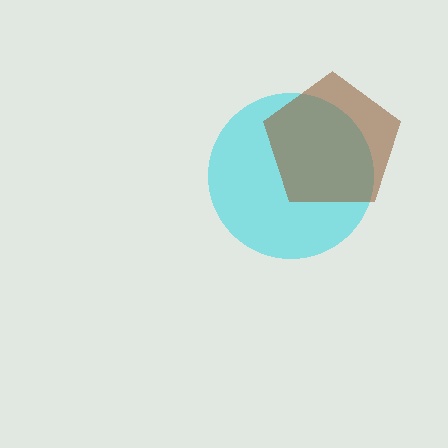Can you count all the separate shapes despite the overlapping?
Yes, there are 2 separate shapes.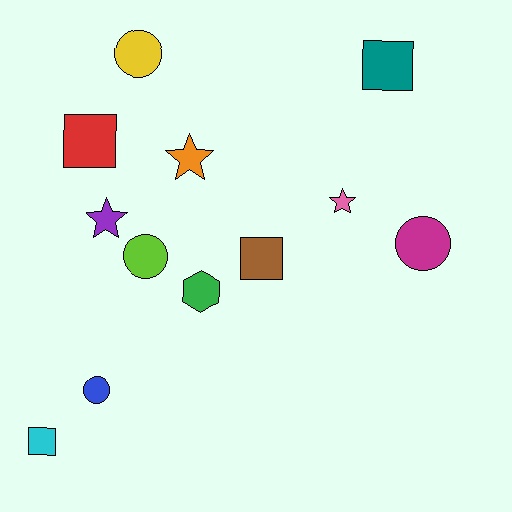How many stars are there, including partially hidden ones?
There are 3 stars.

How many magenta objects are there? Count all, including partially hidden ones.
There is 1 magenta object.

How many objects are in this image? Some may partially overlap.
There are 12 objects.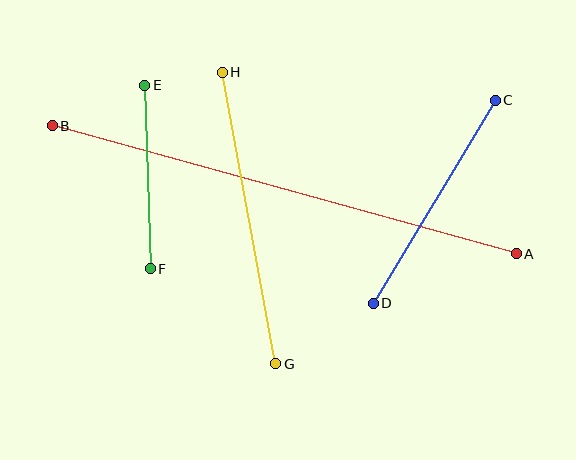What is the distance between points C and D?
The distance is approximately 237 pixels.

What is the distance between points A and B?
The distance is approximately 481 pixels.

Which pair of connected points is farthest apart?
Points A and B are farthest apart.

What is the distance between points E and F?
The distance is approximately 184 pixels.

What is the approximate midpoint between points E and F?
The midpoint is at approximately (148, 177) pixels.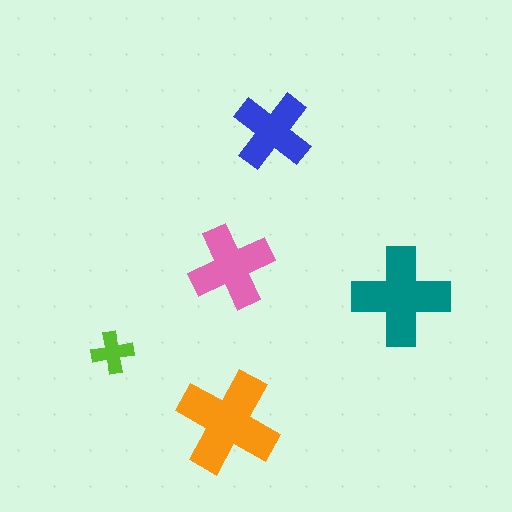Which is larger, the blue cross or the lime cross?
The blue one.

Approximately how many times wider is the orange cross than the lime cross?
About 2.5 times wider.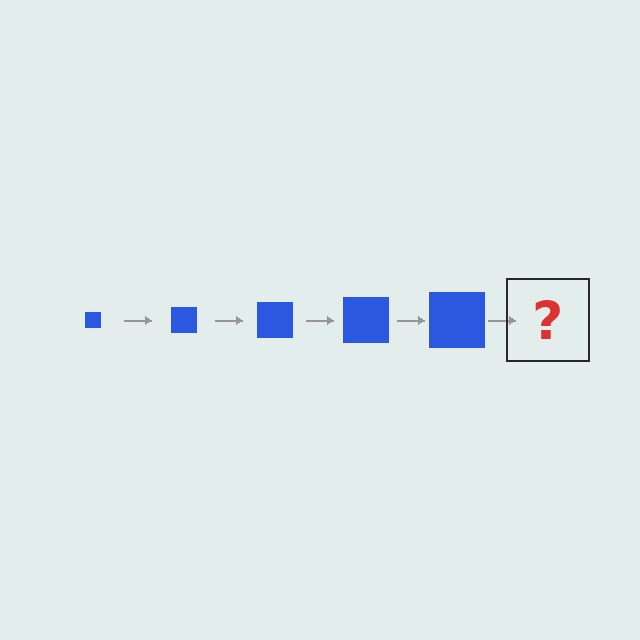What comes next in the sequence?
The next element should be a blue square, larger than the previous one.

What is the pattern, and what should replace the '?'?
The pattern is that the square gets progressively larger each step. The '?' should be a blue square, larger than the previous one.